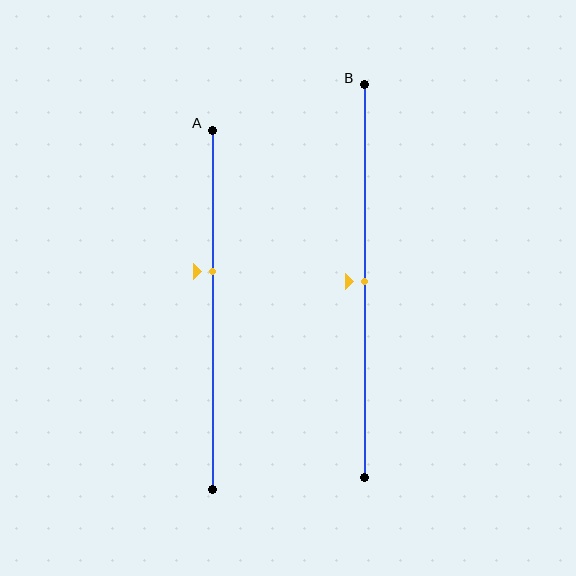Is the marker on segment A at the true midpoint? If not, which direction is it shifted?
No, the marker on segment A is shifted upward by about 11% of the segment length.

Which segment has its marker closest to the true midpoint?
Segment B has its marker closest to the true midpoint.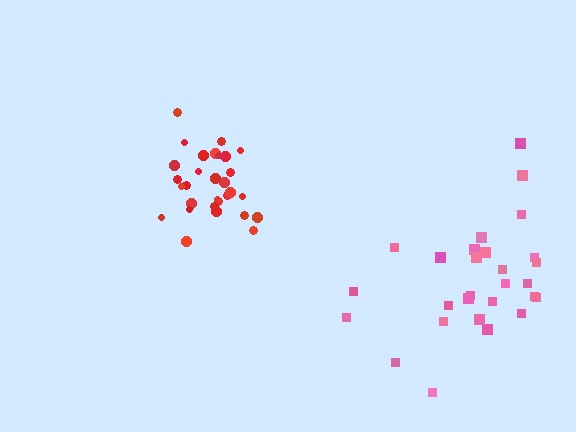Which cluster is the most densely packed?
Red.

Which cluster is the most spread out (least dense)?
Pink.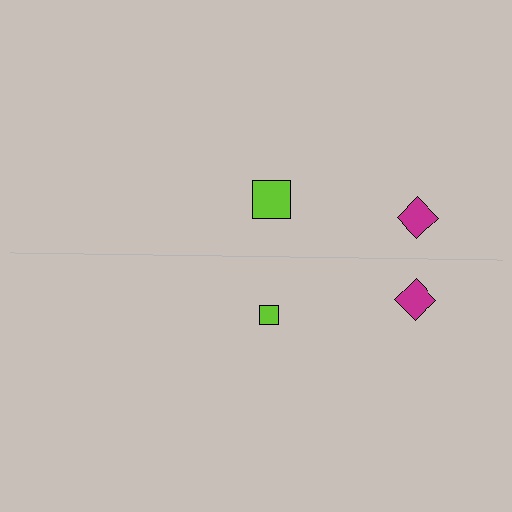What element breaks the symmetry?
The lime square on the bottom side has a different size than its mirror counterpart.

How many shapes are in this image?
There are 4 shapes in this image.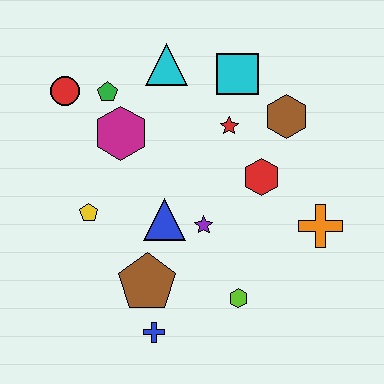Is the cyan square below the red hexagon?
No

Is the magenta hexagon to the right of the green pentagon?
Yes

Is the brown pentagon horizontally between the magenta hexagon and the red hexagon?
Yes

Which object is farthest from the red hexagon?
The red circle is farthest from the red hexagon.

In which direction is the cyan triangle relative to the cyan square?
The cyan triangle is to the left of the cyan square.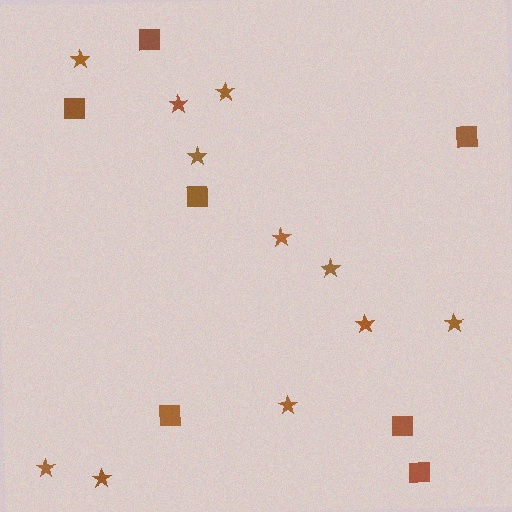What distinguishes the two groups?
There are 2 groups: one group of squares (7) and one group of stars (11).